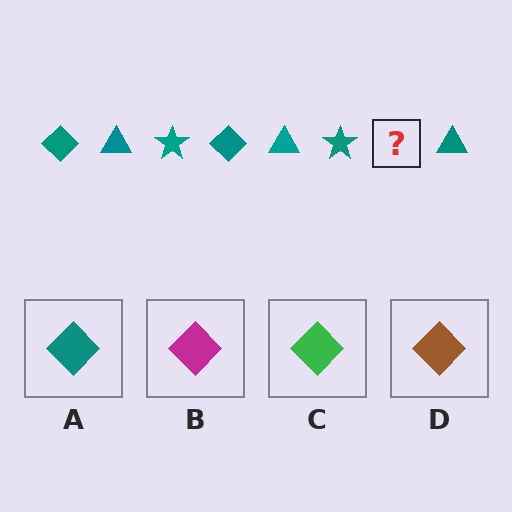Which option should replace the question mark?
Option A.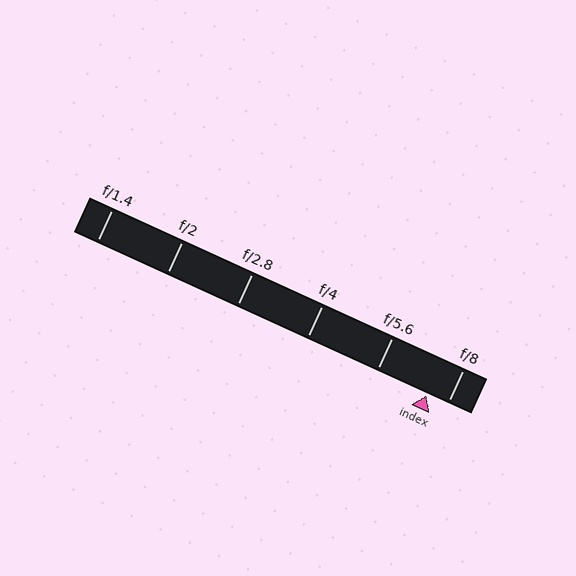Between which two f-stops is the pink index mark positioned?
The index mark is between f/5.6 and f/8.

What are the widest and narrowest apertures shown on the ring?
The widest aperture shown is f/1.4 and the narrowest is f/8.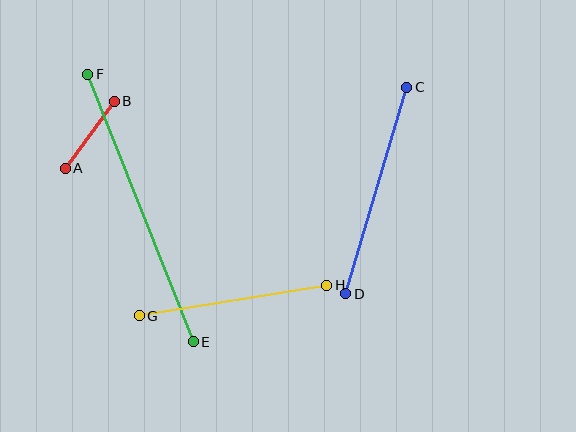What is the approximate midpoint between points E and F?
The midpoint is at approximately (140, 208) pixels.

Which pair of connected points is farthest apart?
Points E and F are farthest apart.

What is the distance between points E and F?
The distance is approximately 288 pixels.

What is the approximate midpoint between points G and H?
The midpoint is at approximately (233, 300) pixels.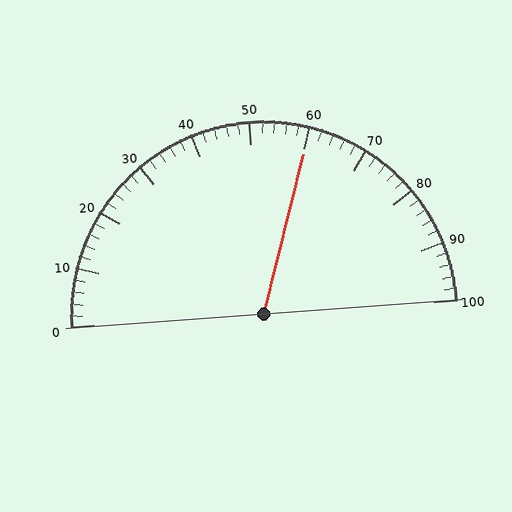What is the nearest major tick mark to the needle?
The nearest major tick mark is 60.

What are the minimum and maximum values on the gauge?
The gauge ranges from 0 to 100.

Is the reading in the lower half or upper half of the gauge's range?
The reading is in the upper half of the range (0 to 100).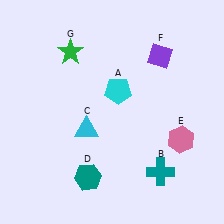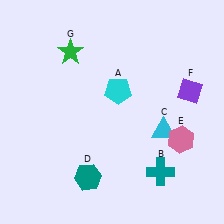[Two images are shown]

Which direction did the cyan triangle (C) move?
The cyan triangle (C) moved right.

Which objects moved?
The objects that moved are: the cyan triangle (C), the purple diamond (F).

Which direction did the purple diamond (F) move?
The purple diamond (F) moved down.